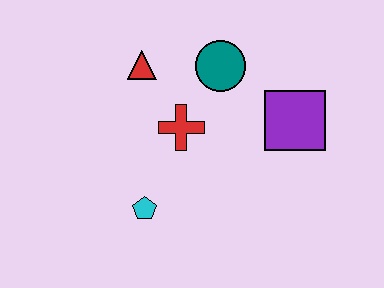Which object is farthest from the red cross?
The purple square is farthest from the red cross.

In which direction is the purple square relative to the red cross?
The purple square is to the right of the red cross.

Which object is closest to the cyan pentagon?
The red cross is closest to the cyan pentagon.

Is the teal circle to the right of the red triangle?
Yes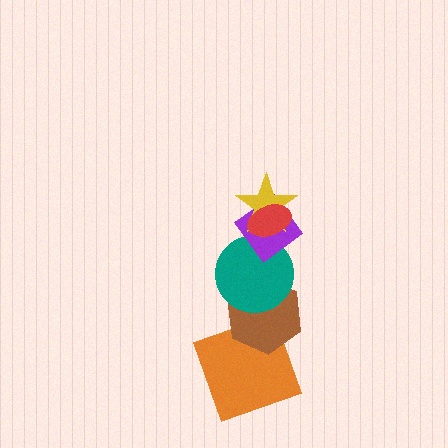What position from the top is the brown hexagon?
The brown hexagon is 5th from the top.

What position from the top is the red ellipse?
The red ellipse is 1st from the top.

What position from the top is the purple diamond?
The purple diamond is 3rd from the top.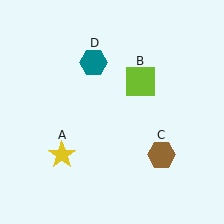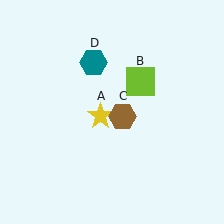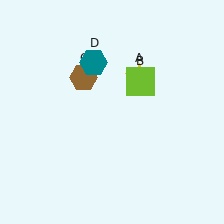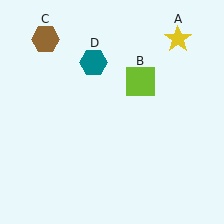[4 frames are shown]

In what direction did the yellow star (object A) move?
The yellow star (object A) moved up and to the right.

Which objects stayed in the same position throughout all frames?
Lime square (object B) and teal hexagon (object D) remained stationary.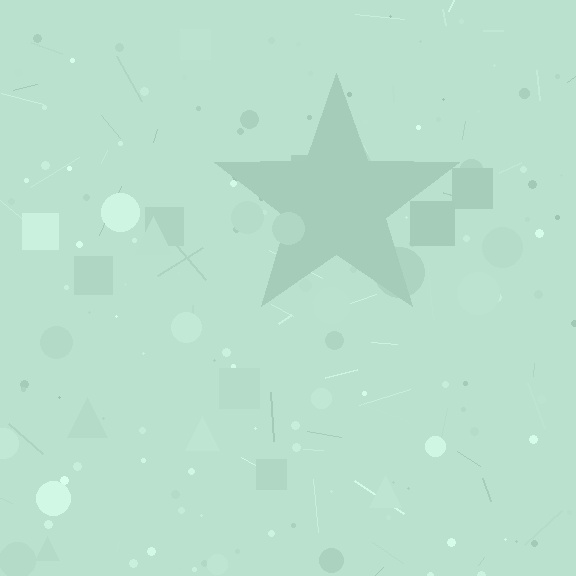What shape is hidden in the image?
A star is hidden in the image.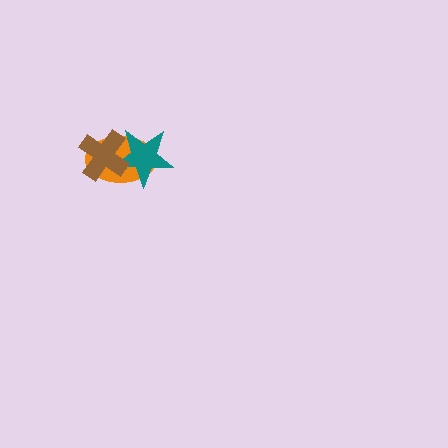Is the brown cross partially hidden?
No, no other shape covers it.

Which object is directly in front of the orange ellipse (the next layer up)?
The teal star is directly in front of the orange ellipse.